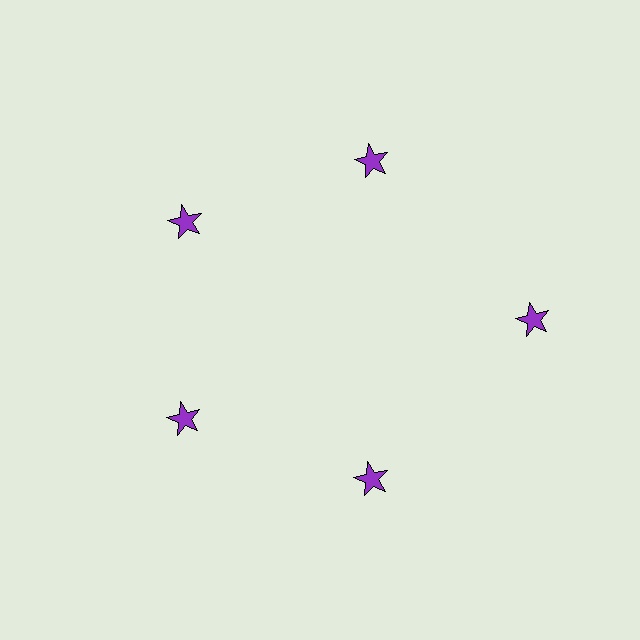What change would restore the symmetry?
The symmetry would be restored by moving it inward, back onto the ring so that all 5 stars sit at equal angles and equal distance from the center.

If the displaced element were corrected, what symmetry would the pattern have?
It would have 5-fold rotational symmetry — the pattern would map onto itself every 72 degrees.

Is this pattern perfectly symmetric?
No. The 5 purple stars are arranged in a ring, but one element near the 3 o'clock position is pushed outward from the center, breaking the 5-fold rotational symmetry.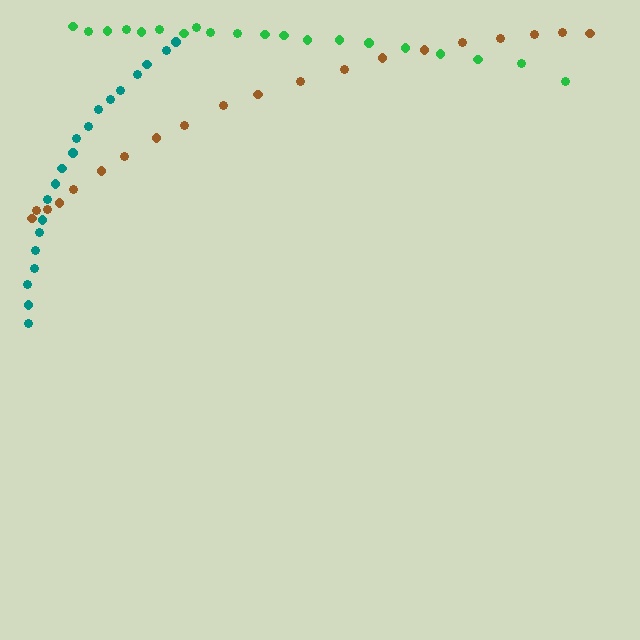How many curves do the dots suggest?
There are 3 distinct paths.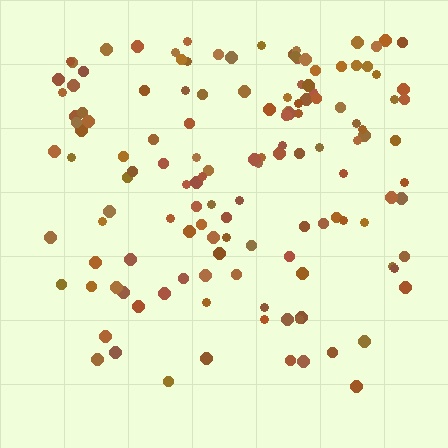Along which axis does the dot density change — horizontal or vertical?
Vertical.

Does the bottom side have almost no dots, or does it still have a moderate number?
Still a moderate number, just noticeably fewer than the top.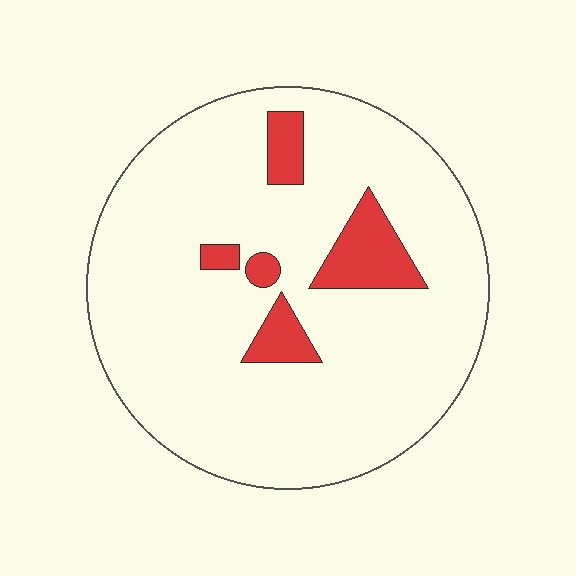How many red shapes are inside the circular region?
5.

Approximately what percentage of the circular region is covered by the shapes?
Approximately 10%.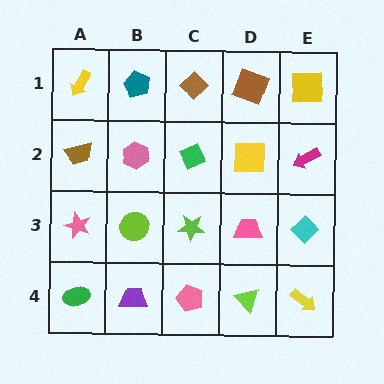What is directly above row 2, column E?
A yellow square.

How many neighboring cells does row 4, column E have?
2.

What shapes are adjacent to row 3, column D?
A yellow square (row 2, column D), a lime triangle (row 4, column D), a lime star (row 3, column C), a cyan diamond (row 3, column E).